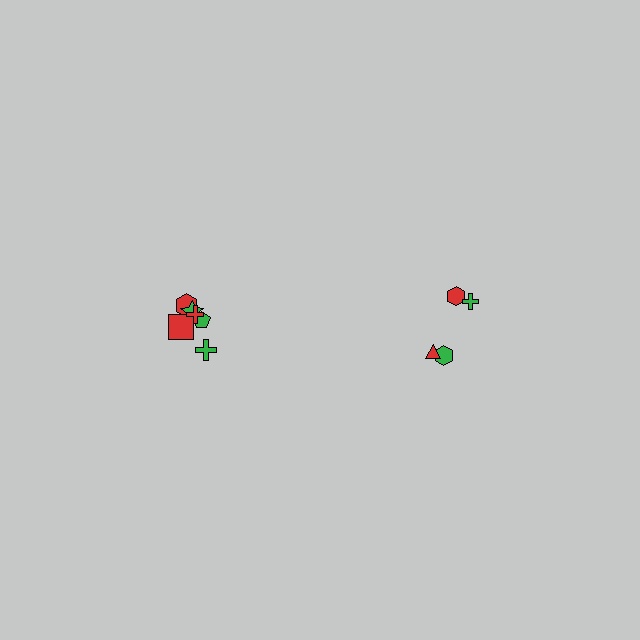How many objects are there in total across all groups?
There are 10 objects.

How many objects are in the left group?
There are 6 objects.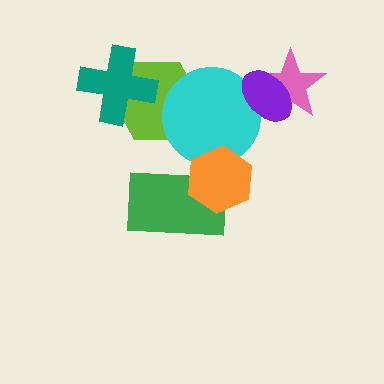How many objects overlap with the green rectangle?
1 object overlaps with the green rectangle.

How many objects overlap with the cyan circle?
3 objects overlap with the cyan circle.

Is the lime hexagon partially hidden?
Yes, it is partially covered by another shape.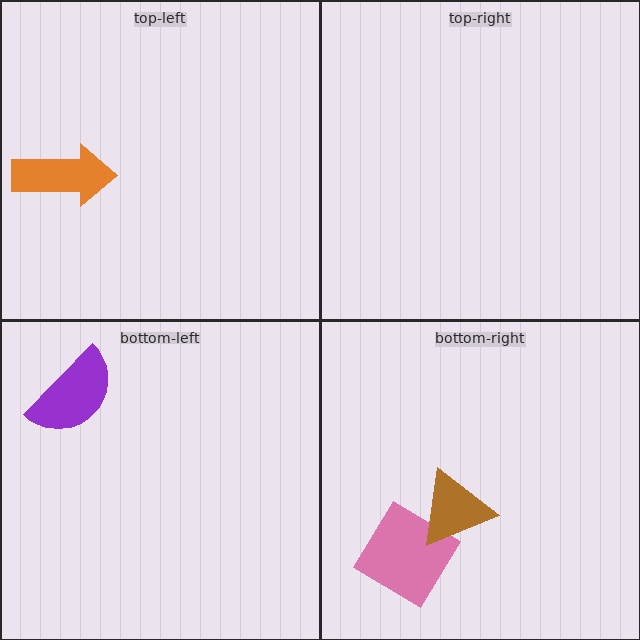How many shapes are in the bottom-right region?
2.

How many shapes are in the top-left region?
1.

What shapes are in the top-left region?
The orange arrow.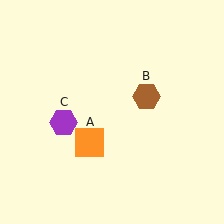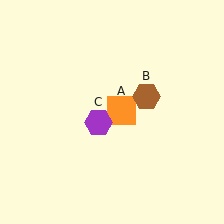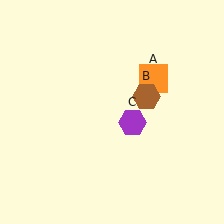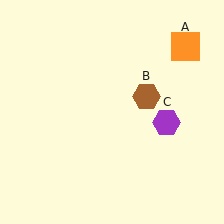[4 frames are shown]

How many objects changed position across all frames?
2 objects changed position: orange square (object A), purple hexagon (object C).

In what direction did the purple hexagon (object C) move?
The purple hexagon (object C) moved right.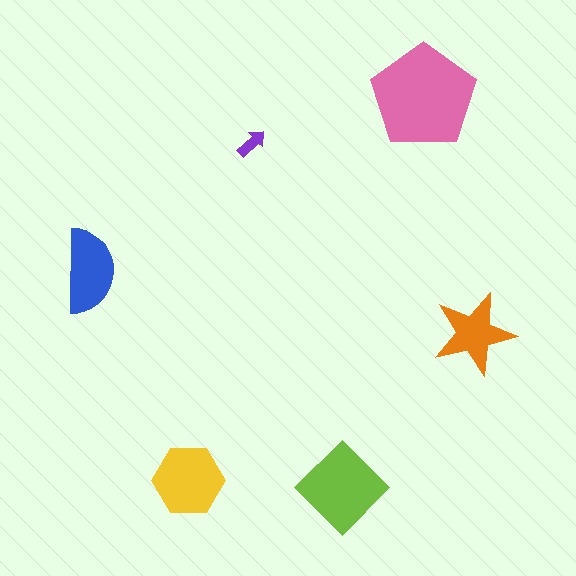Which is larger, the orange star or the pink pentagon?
The pink pentagon.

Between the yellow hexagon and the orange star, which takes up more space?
The yellow hexagon.